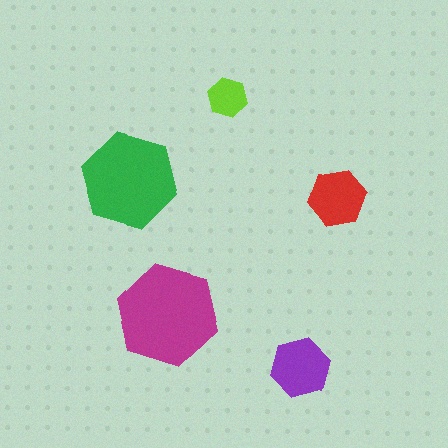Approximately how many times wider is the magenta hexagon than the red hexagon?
About 2 times wider.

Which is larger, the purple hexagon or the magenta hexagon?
The magenta one.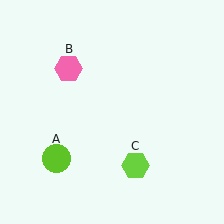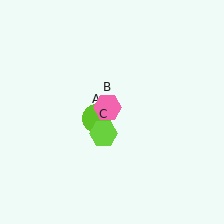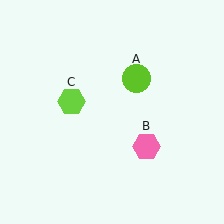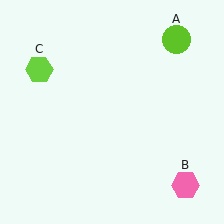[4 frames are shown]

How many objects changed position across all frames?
3 objects changed position: lime circle (object A), pink hexagon (object B), lime hexagon (object C).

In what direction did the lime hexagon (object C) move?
The lime hexagon (object C) moved up and to the left.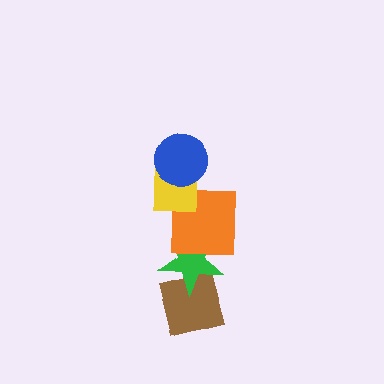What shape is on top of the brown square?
The green star is on top of the brown square.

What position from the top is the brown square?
The brown square is 5th from the top.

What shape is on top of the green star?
The orange square is on top of the green star.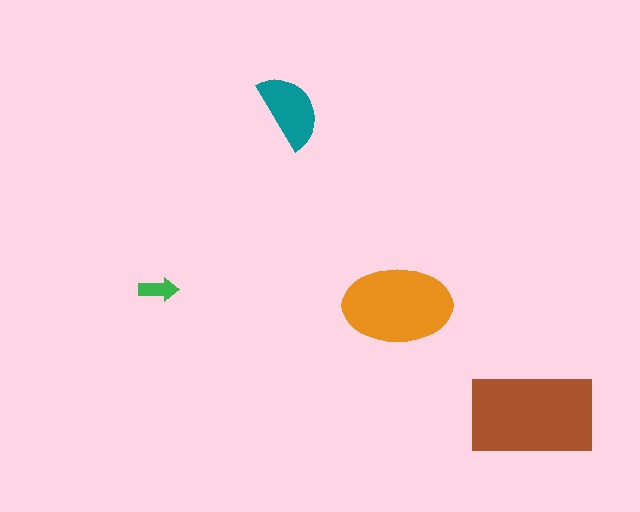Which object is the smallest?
The green arrow.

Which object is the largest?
The brown rectangle.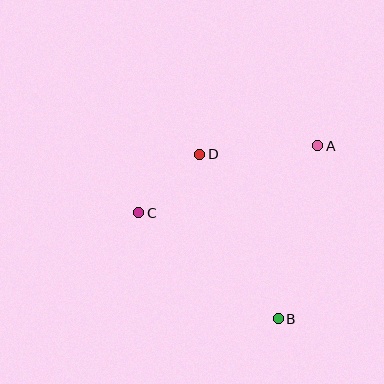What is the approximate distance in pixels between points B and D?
The distance between B and D is approximately 182 pixels.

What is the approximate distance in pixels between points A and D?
The distance between A and D is approximately 119 pixels.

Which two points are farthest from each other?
Points A and C are farthest from each other.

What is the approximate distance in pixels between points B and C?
The distance between B and C is approximately 175 pixels.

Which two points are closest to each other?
Points C and D are closest to each other.